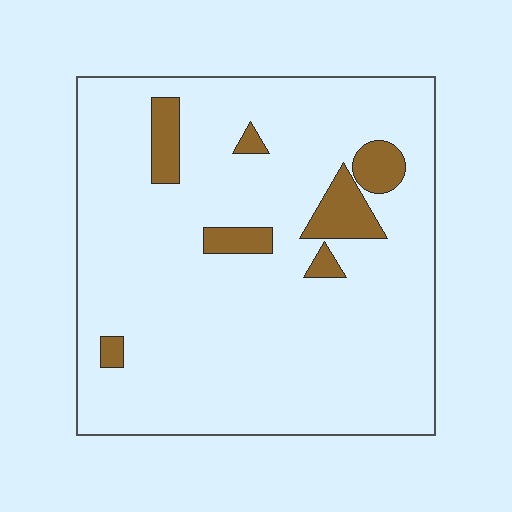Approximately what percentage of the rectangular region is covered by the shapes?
Approximately 10%.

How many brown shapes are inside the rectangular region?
7.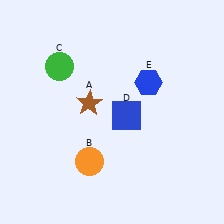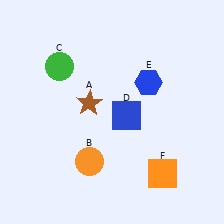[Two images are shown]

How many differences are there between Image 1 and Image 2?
There is 1 difference between the two images.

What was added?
An orange square (F) was added in Image 2.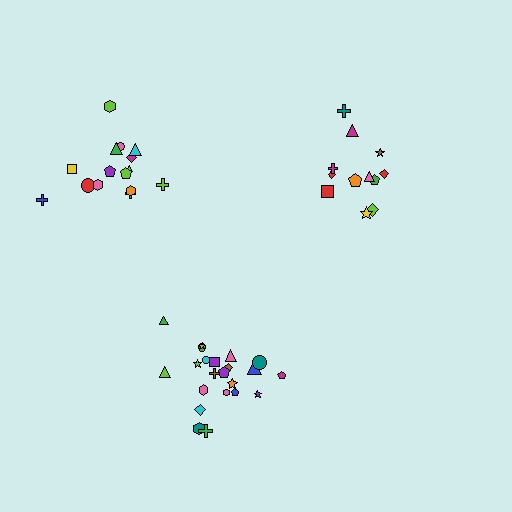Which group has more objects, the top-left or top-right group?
The top-left group.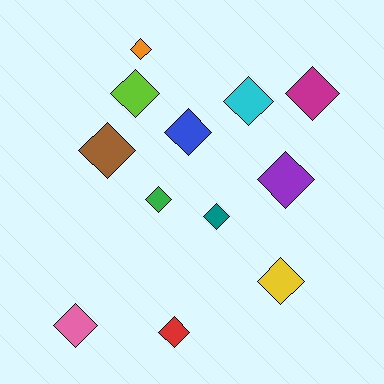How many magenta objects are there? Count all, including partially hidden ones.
There is 1 magenta object.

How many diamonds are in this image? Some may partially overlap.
There are 12 diamonds.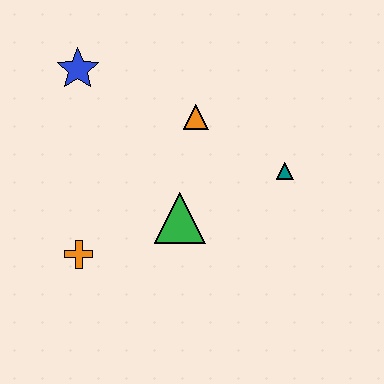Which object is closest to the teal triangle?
The orange triangle is closest to the teal triangle.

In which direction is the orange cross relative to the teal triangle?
The orange cross is to the left of the teal triangle.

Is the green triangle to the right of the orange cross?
Yes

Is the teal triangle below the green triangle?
No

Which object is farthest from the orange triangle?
The orange cross is farthest from the orange triangle.